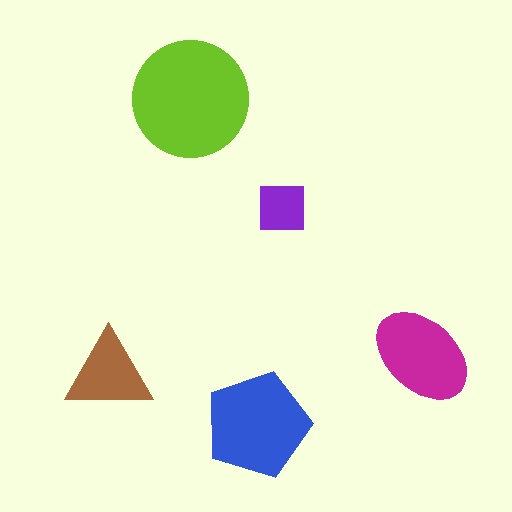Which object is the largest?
The lime circle.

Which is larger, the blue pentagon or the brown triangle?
The blue pentagon.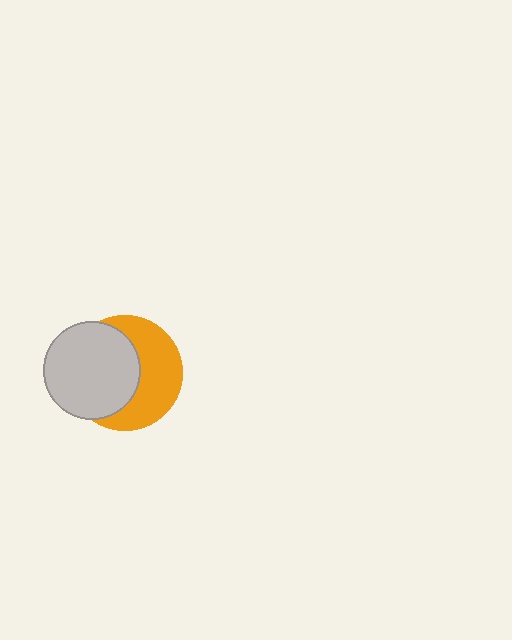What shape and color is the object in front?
The object in front is a light gray circle.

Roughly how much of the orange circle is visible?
About half of it is visible (roughly 48%).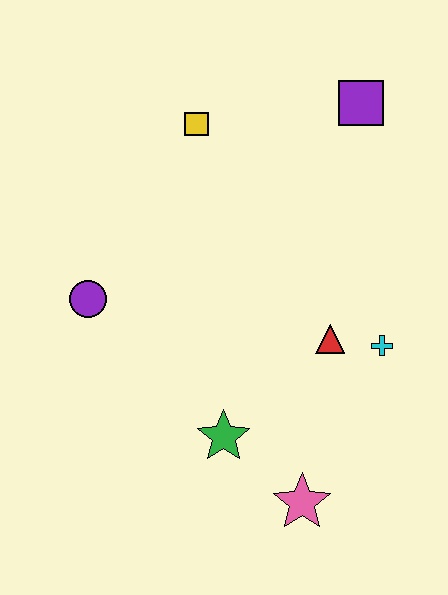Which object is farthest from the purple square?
The pink star is farthest from the purple square.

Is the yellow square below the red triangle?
No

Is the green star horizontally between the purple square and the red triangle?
No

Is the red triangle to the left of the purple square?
Yes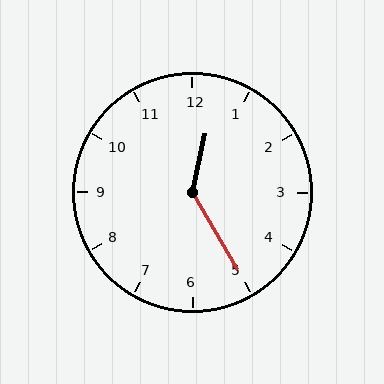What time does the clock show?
12:25.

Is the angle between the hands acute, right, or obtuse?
It is obtuse.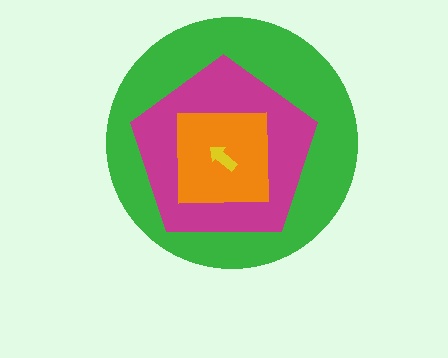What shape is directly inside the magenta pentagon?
The orange square.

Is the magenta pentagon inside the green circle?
Yes.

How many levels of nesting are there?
4.